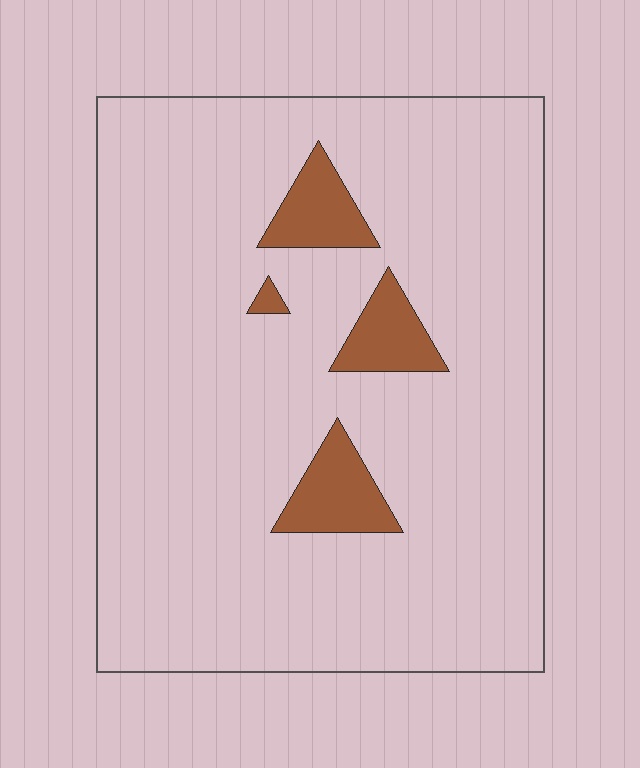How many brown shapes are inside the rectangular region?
4.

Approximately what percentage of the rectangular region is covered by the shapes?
Approximately 10%.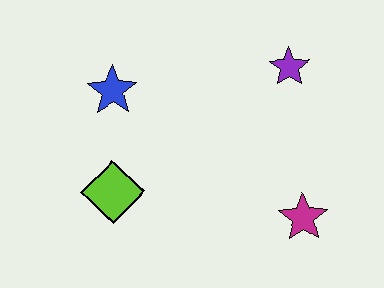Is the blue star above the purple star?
No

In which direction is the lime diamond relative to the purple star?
The lime diamond is to the left of the purple star.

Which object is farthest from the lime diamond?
The purple star is farthest from the lime diamond.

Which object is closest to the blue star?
The lime diamond is closest to the blue star.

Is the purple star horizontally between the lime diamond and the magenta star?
Yes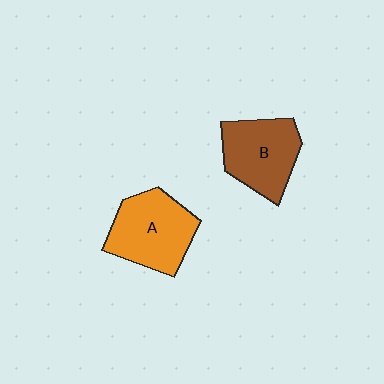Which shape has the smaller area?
Shape B (brown).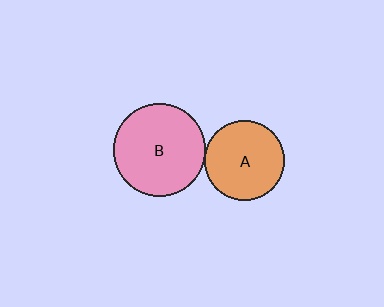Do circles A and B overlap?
Yes.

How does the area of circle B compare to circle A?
Approximately 1.4 times.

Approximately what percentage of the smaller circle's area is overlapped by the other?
Approximately 5%.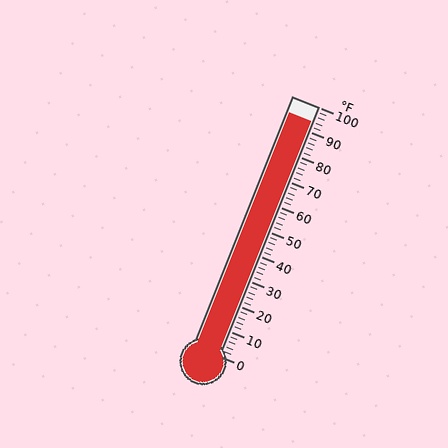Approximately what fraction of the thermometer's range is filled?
The thermometer is filled to approximately 95% of its range.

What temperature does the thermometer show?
The thermometer shows approximately 94°F.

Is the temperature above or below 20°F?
The temperature is above 20°F.